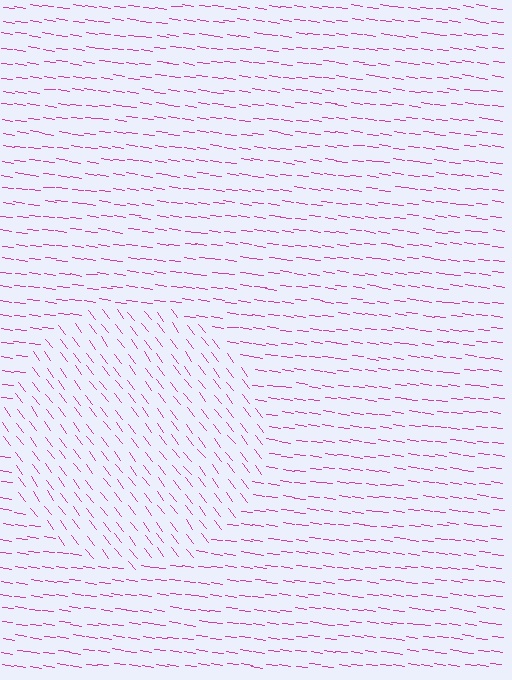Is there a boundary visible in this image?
Yes, there is a texture boundary formed by a change in line orientation.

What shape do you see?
I see a circle.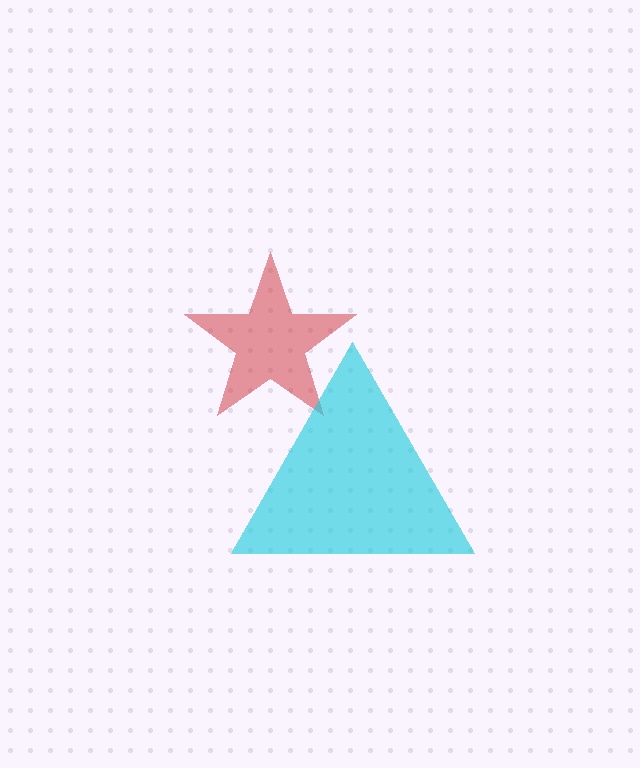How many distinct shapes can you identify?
There are 2 distinct shapes: a red star, a cyan triangle.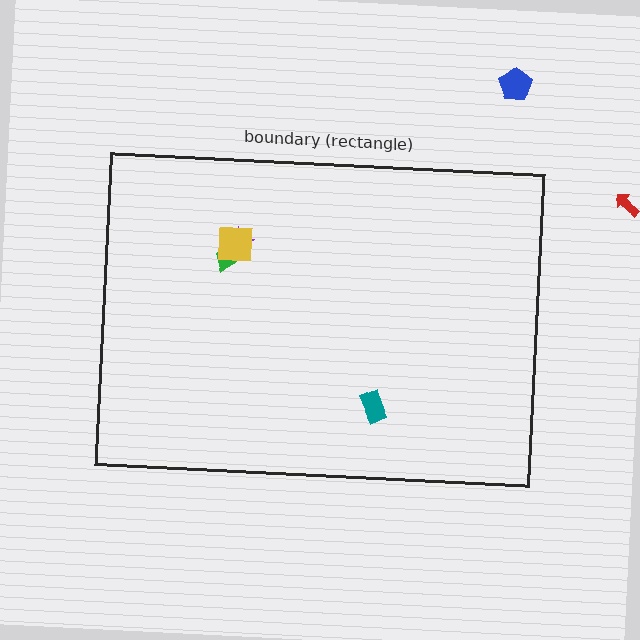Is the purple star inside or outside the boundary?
Inside.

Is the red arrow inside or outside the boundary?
Outside.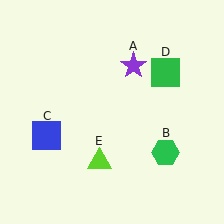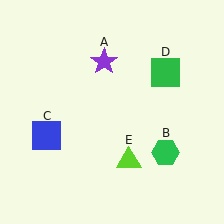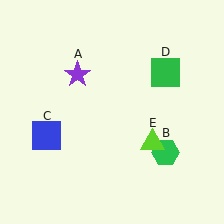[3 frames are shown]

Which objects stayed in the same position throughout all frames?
Green hexagon (object B) and blue square (object C) and green square (object D) remained stationary.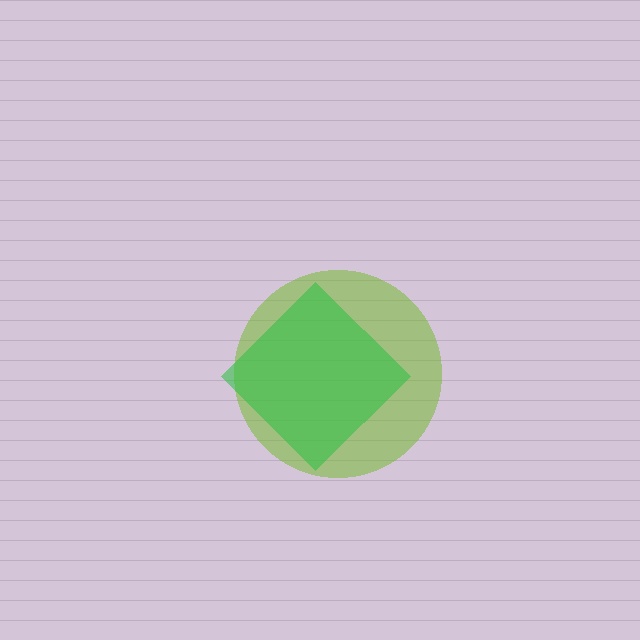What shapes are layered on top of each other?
The layered shapes are: a lime circle, a green diamond.